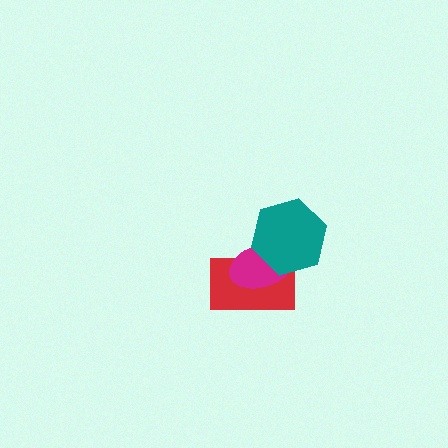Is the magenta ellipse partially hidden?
Yes, it is partially covered by another shape.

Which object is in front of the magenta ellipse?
The teal hexagon is in front of the magenta ellipse.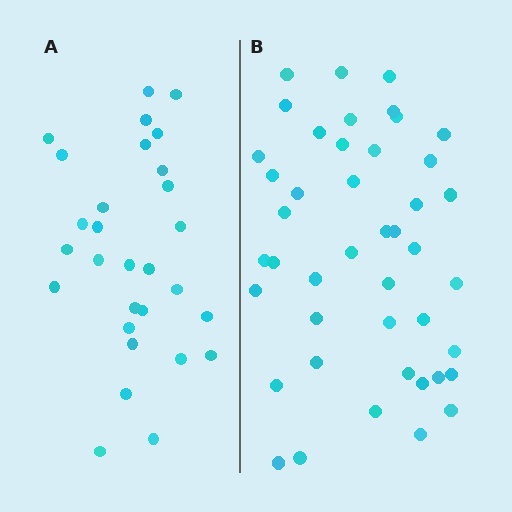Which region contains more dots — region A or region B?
Region B (the right region) has more dots.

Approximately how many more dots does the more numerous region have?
Region B has approximately 15 more dots than region A.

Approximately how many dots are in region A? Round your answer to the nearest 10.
About 30 dots. (The exact count is 29, which rounds to 30.)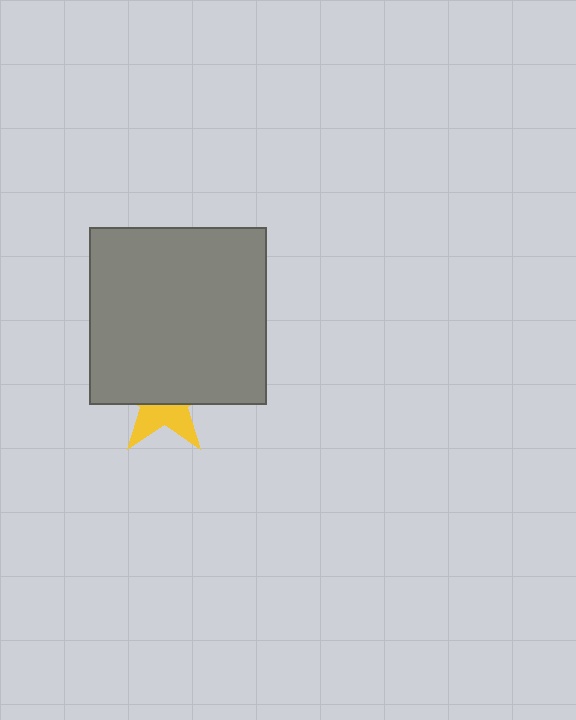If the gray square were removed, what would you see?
You would see the complete yellow star.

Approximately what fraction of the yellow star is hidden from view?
Roughly 62% of the yellow star is hidden behind the gray square.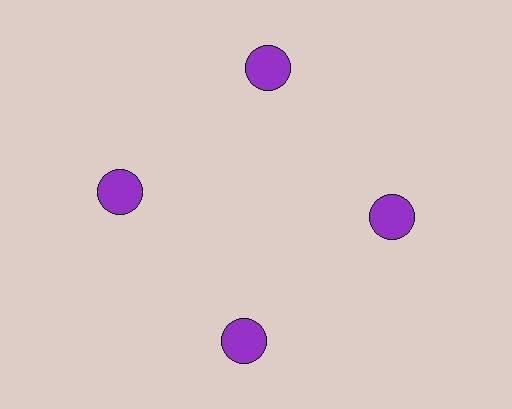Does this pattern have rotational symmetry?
Yes, this pattern has 4-fold rotational symmetry. It looks the same after rotating 90 degrees around the center.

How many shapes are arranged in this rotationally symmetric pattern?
There are 4 shapes, arranged in 4 groups of 1.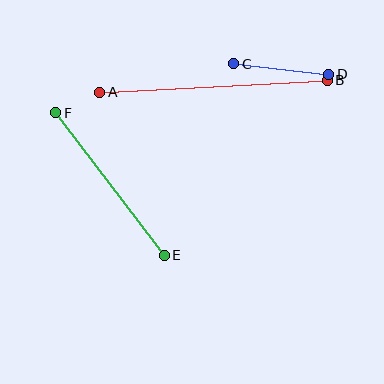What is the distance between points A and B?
The distance is approximately 228 pixels.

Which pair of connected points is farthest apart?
Points A and B are farthest apart.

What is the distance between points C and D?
The distance is approximately 96 pixels.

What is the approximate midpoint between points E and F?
The midpoint is at approximately (110, 184) pixels.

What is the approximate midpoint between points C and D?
The midpoint is at approximately (281, 69) pixels.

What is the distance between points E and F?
The distance is approximately 179 pixels.